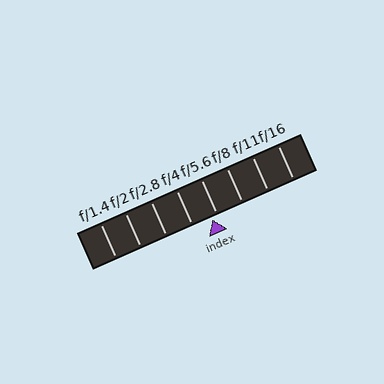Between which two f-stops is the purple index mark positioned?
The index mark is between f/4 and f/5.6.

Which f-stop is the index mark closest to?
The index mark is closest to f/5.6.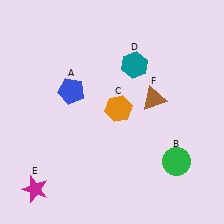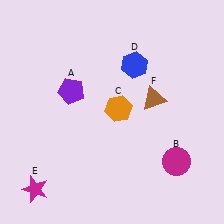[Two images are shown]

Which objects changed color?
A changed from blue to purple. B changed from green to magenta. D changed from teal to blue.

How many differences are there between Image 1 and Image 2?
There are 3 differences between the two images.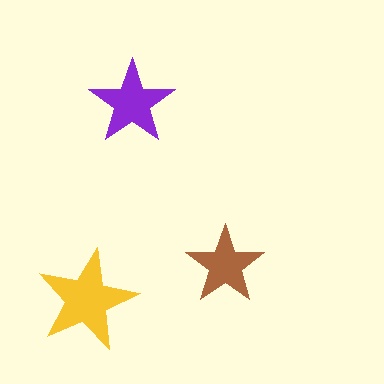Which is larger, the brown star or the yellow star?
The yellow one.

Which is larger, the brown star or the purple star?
The purple one.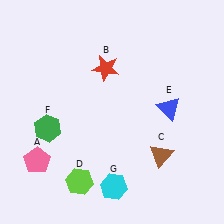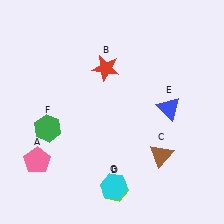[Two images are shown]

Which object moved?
The lime hexagon (D) moved right.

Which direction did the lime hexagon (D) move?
The lime hexagon (D) moved right.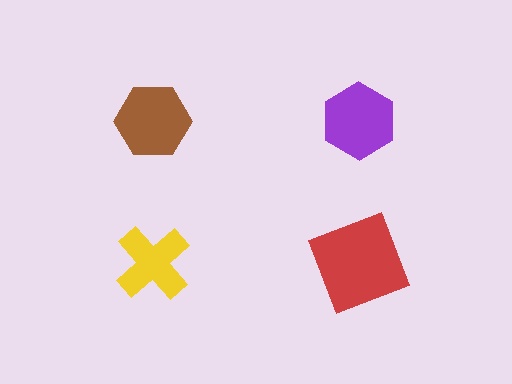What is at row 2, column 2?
A red square.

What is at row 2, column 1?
A yellow cross.